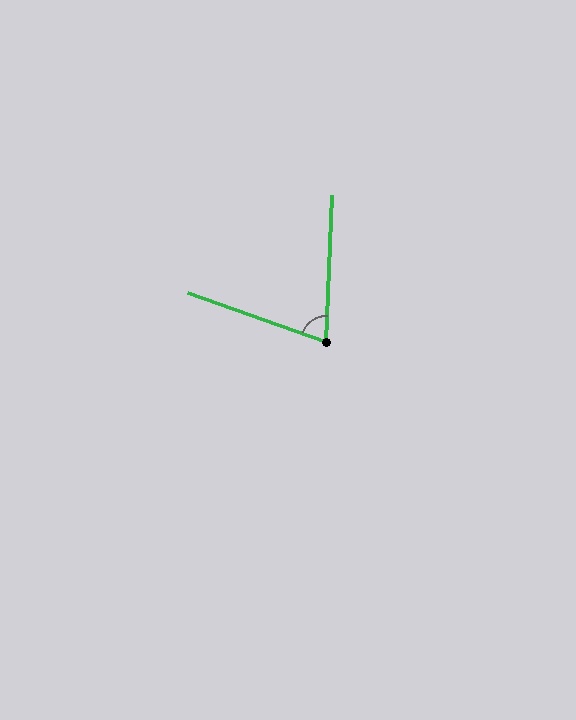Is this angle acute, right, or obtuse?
It is acute.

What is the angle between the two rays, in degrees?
Approximately 73 degrees.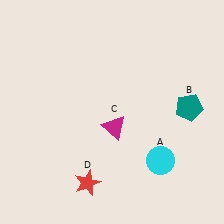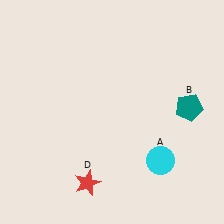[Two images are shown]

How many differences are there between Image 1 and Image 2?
There is 1 difference between the two images.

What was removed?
The magenta triangle (C) was removed in Image 2.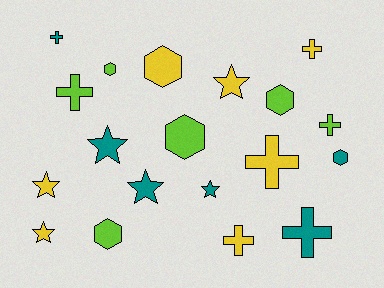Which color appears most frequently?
Yellow, with 7 objects.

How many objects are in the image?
There are 19 objects.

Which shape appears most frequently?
Cross, with 7 objects.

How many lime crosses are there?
There are 2 lime crosses.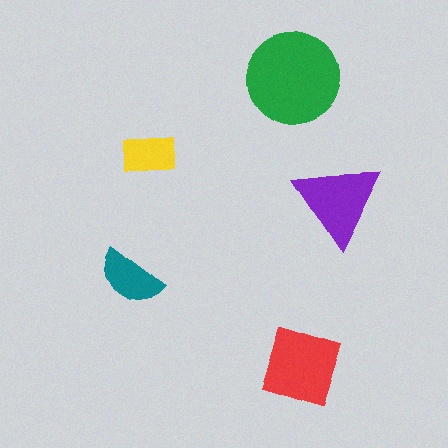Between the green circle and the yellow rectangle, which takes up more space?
The green circle.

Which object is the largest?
The green circle.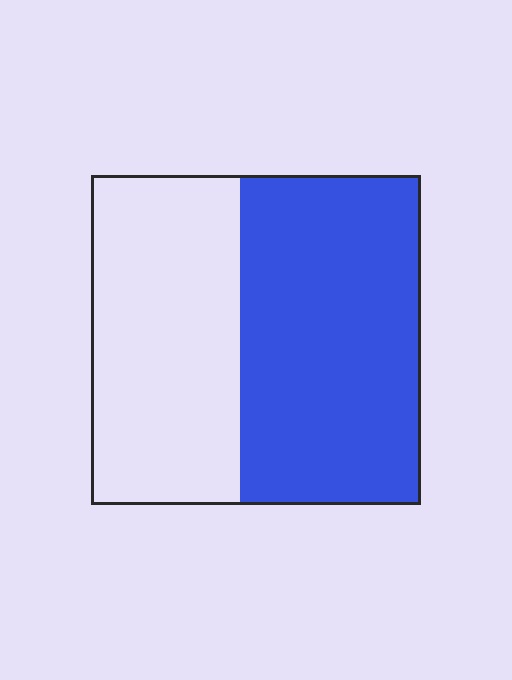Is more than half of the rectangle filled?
Yes.